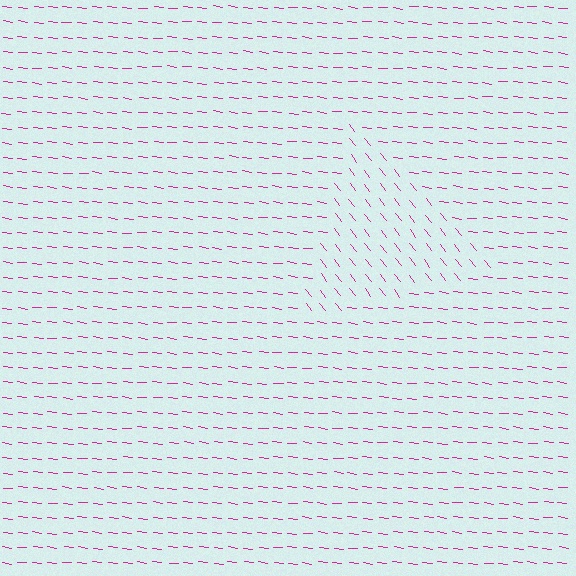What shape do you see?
I see a triangle.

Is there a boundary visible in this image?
Yes, there is a texture boundary formed by a change in line orientation.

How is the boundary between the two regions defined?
The boundary is defined purely by a change in line orientation (approximately 45 degrees difference). All lines are the same color and thickness.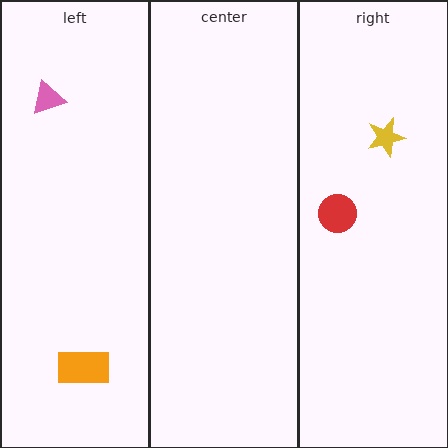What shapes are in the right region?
The yellow star, the red circle.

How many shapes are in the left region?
2.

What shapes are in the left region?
The pink triangle, the orange rectangle.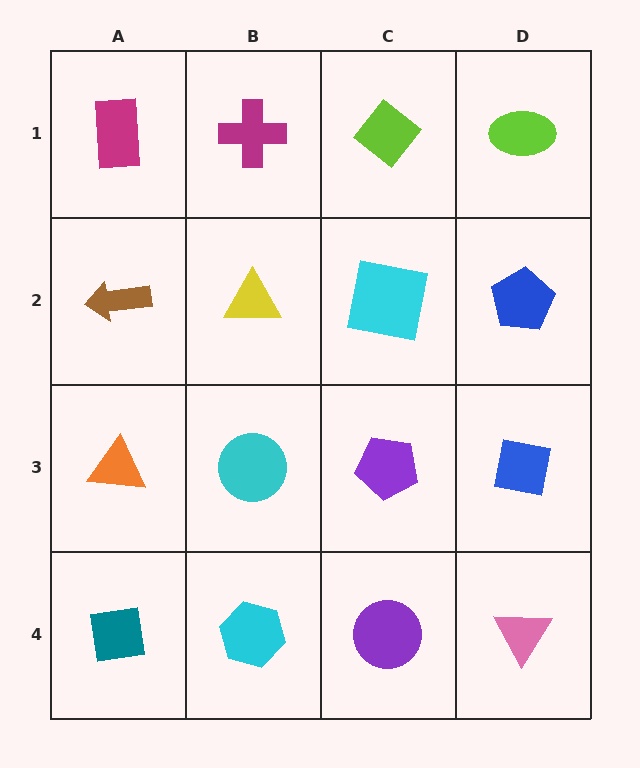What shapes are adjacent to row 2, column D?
A lime ellipse (row 1, column D), a blue square (row 3, column D), a cyan square (row 2, column C).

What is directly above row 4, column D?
A blue square.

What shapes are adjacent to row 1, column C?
A cyan square (row 2, column C), a magenta cross (row 1, column B), a lime ellipse (row 1, column D).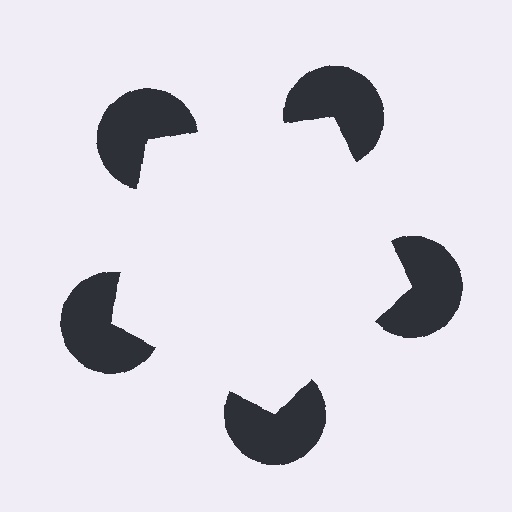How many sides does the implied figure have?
5 sides.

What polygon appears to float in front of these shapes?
An illusory pentagon — its edges are inferred from the aligned wedge cuts in the pac-man discs, not physically drawn.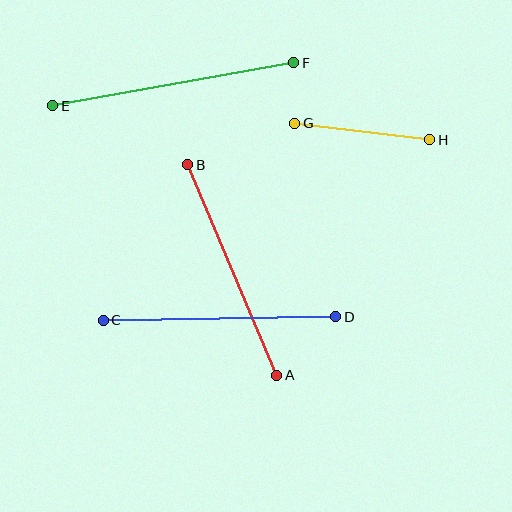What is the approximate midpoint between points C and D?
The midpoint is at approximately (219, 319) pixels.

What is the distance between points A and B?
The distance is approximately 229 pixels.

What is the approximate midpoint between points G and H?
The midpoint is at approximately (362, 131) pixels.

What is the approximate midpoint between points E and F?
The midpoint is at approximately (173, 84) pixels.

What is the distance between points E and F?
The distance is approximately 245 pixels.